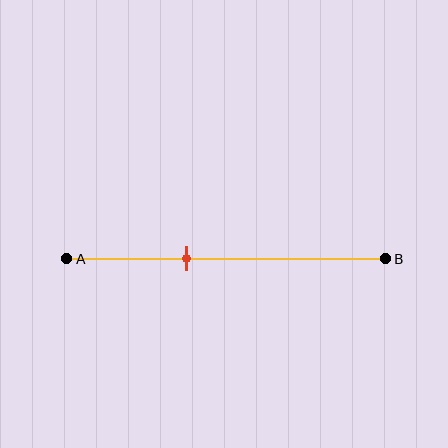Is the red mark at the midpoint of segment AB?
No, the mark is at about 40% from A, not at the 50% midpoint.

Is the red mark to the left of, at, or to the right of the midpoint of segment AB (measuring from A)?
The red mark is to the left of the midpoint of segment AB.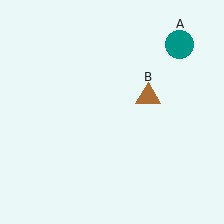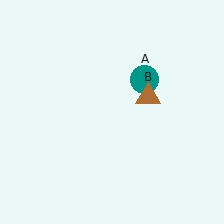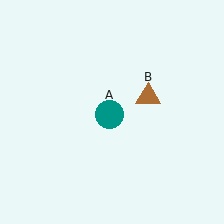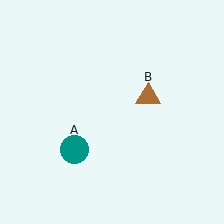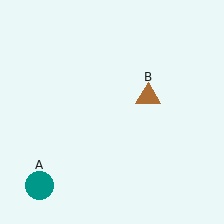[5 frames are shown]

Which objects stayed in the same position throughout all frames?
Brown triangle (object B) remained stationary.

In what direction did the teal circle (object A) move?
The teal circle (object A) moved down and to the left.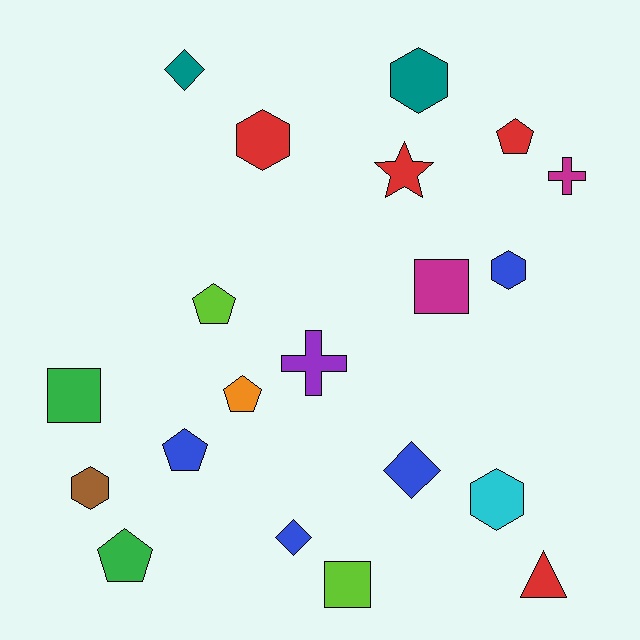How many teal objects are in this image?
There are 2 teal objects.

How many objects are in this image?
There are 20 objects.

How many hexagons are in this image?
There are 5 hexagons.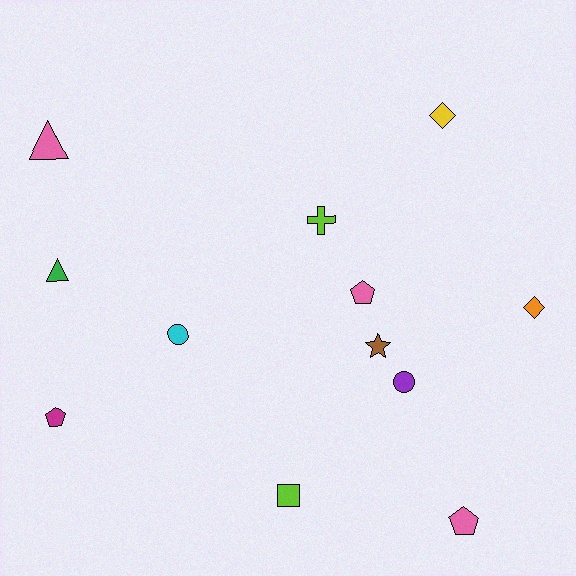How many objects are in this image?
There are 12 objects.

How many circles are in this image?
There are 2 circles.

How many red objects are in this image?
There are no red objects.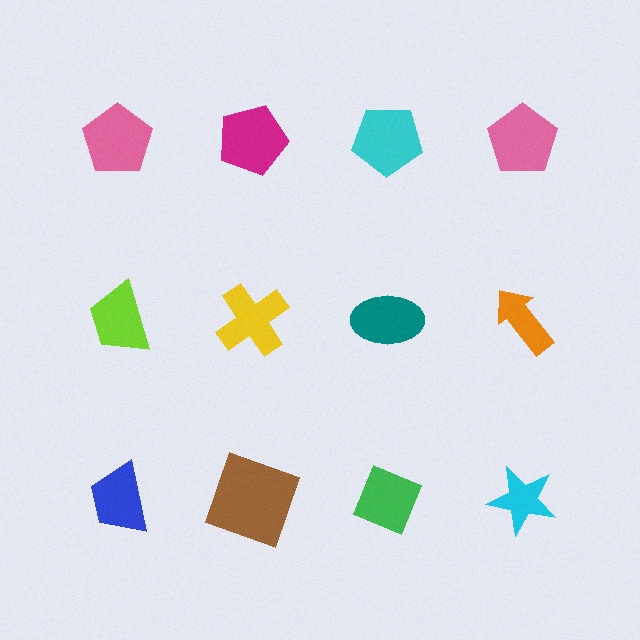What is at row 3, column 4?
A cyan star.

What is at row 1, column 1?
A pink pentagon.